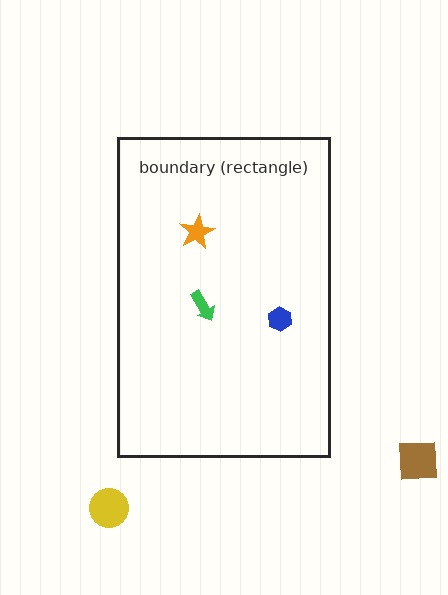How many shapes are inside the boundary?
3 inside, 2 outside.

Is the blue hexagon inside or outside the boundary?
Inside.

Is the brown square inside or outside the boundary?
Outside.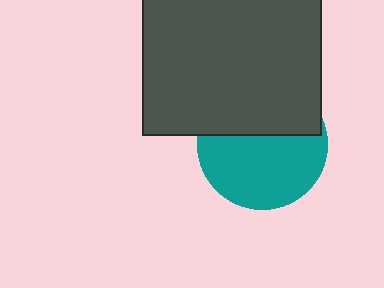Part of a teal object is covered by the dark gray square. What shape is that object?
It is a circle.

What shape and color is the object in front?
The object in front is a dark gray square.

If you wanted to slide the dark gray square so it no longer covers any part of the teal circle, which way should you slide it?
Slide it up — that is the most direct way to separate the two shapes.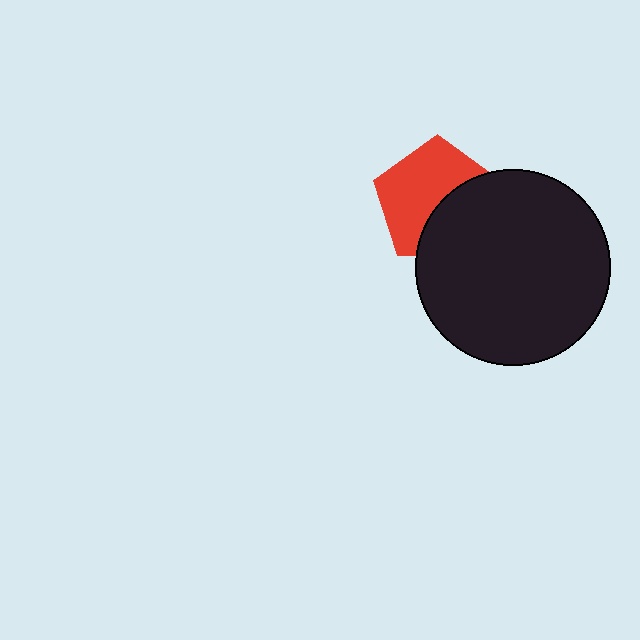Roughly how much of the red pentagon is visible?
About half of it is visible (roughly 59%).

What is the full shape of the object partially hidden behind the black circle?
The partially hidden object is a red pentagon.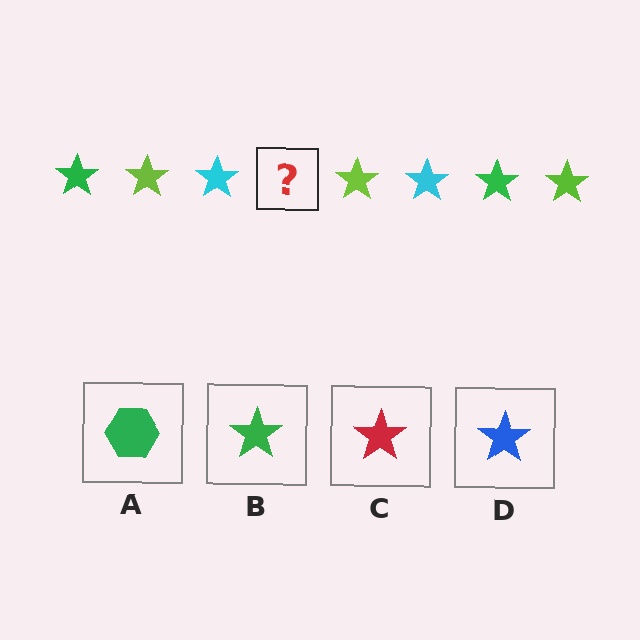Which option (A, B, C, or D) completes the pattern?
B.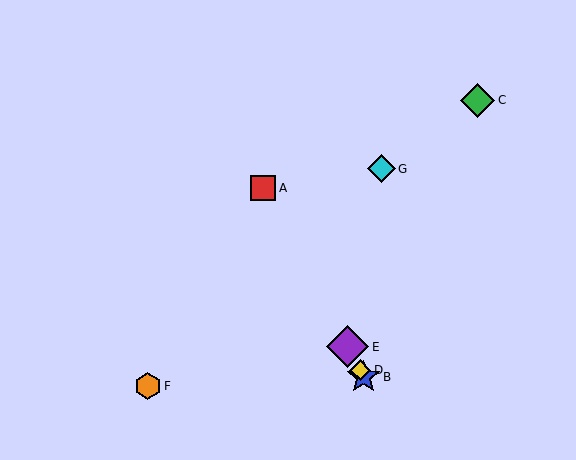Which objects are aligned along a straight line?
Objects A, B, D, E are aligned along a straight line.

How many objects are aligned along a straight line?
4 objects (A, B, D, E) are aligned along a straight line.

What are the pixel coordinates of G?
Object G is at (382, 169).